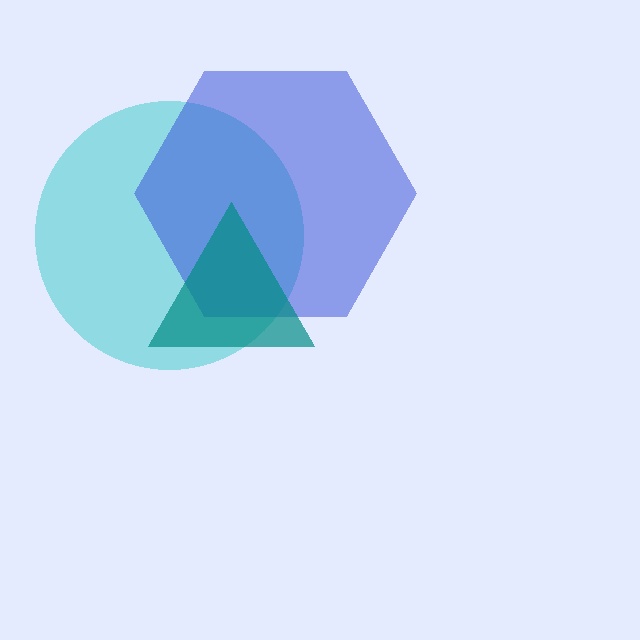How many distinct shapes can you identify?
There are 3 distinct shapes: a cyan circle, a blue hexagon, a teal triangle.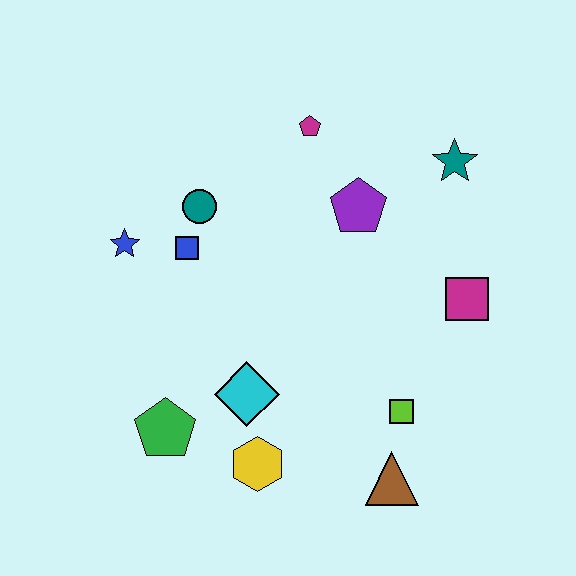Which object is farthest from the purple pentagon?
The green pentagon is farthest from the purple pentagon.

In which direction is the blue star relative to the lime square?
The blue star is to the left of the lime square.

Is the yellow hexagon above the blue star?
No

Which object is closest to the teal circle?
The blue square is closest to the teal circle.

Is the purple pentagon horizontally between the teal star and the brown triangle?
No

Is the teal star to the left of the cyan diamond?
No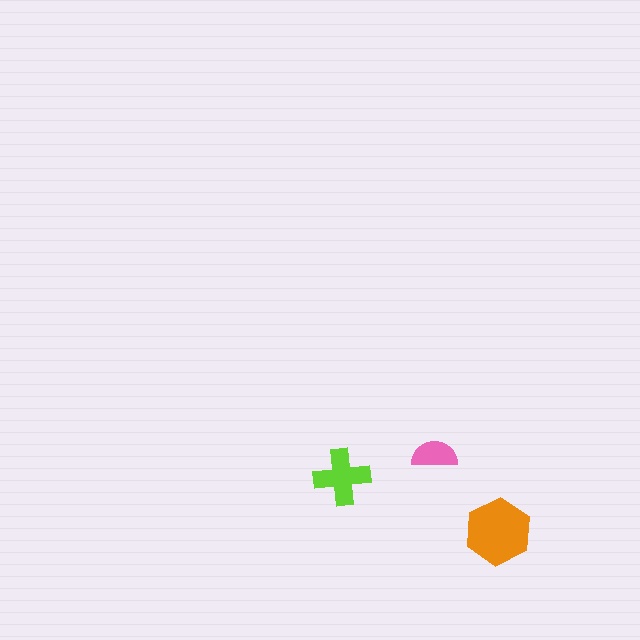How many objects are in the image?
There are 3 objects in the image.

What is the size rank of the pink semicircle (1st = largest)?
3rd.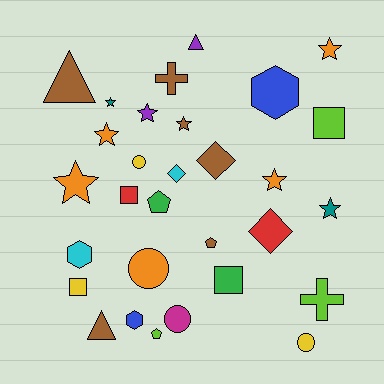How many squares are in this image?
There are 4 squares.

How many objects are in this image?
There are 30 objects.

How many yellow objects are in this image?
There are 3 yellow objects.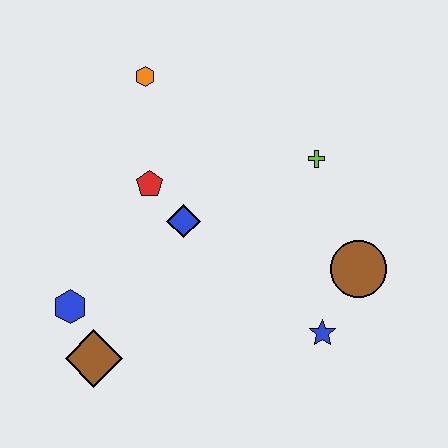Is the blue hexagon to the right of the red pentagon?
No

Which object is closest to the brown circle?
The blue star is closest to the brown circle.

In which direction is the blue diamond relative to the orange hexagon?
The blue diamond is below the orange hexagon.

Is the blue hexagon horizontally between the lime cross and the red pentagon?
No